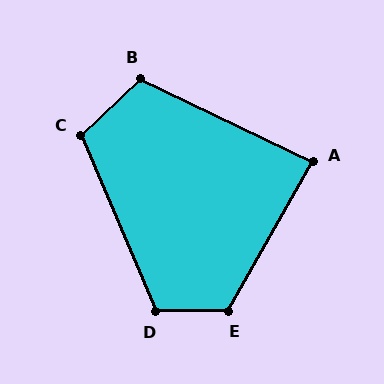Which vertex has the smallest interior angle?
A, at approximately 86 degrees.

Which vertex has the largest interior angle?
E, at approximately 119 degrees.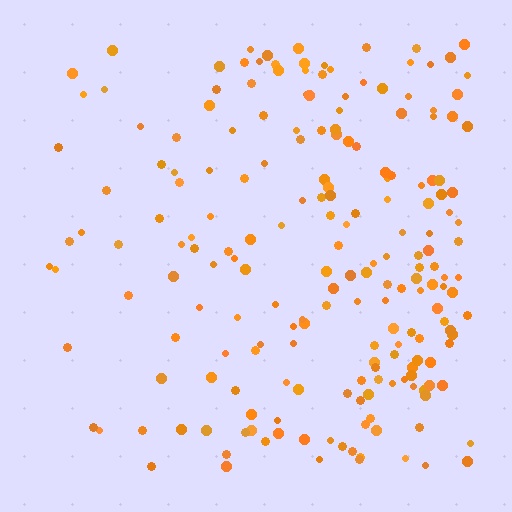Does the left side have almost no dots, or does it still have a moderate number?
Still a moderate number, just noticeably fewer than the right.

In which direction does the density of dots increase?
From left to right, with the right side densest.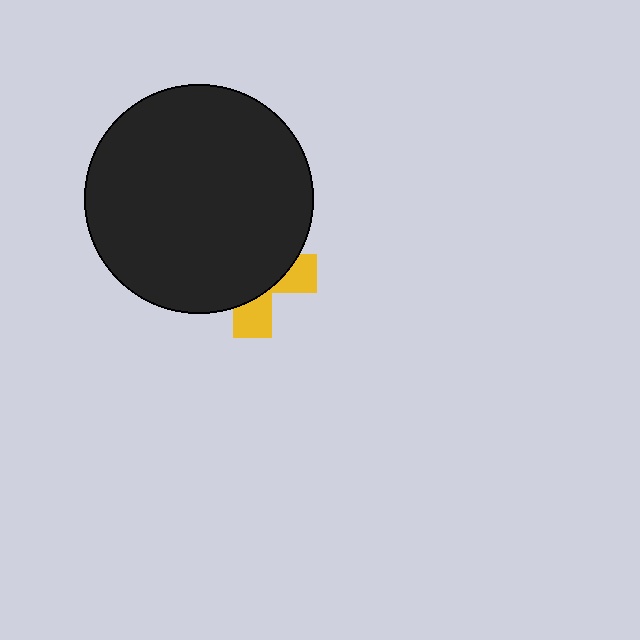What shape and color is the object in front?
The object in front is a black circle.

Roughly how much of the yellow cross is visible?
A small part of it is visible (roughly 32%).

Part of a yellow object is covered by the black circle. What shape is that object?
It is a cross.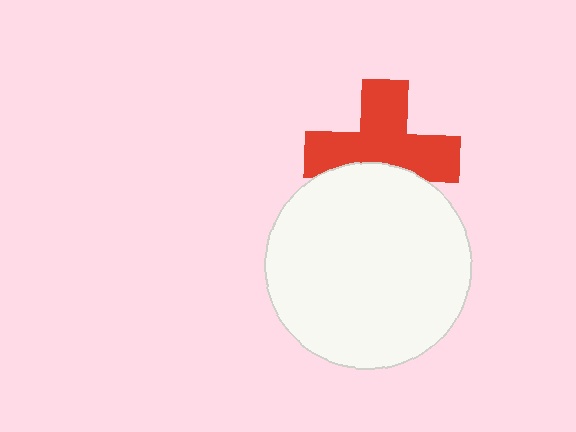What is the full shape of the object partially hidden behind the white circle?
The partially hidden object is a red cross.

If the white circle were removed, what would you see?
You would see the complete red cross.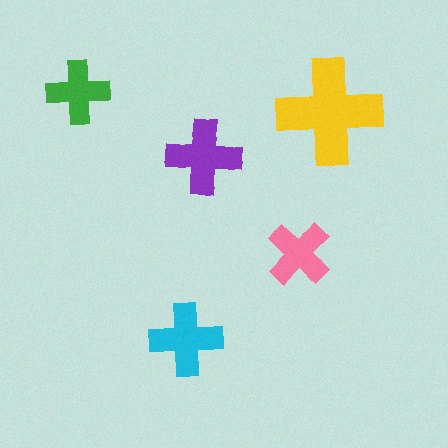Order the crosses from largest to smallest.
the yellow one, the purple one, the cyan one, the pink one, the green one.